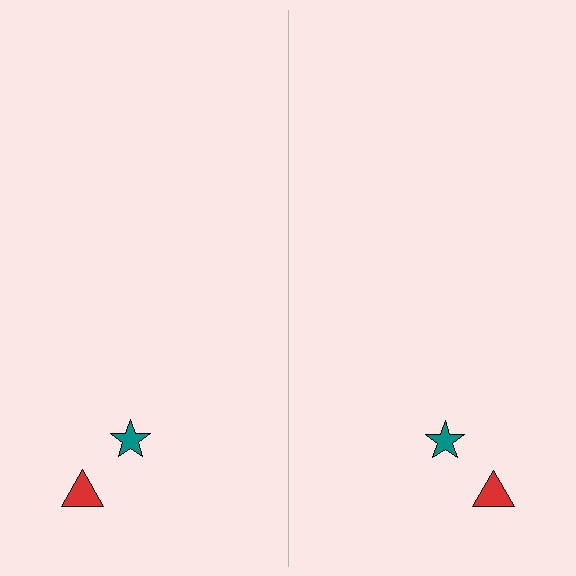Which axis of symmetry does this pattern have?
The pattern has a vertical axis of symmetry running through the center of the image.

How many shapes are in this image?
There are 4 shapes in this image.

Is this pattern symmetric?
Yes, this pattern has bilateral (reflection) symmetry.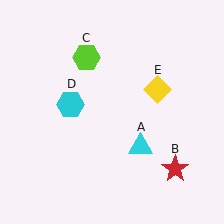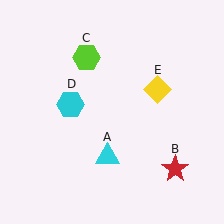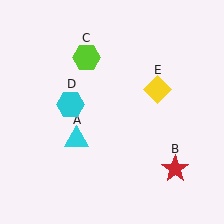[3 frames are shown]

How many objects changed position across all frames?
1 object changed position: cyan triangle (object A).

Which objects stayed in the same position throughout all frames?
Red star (object B) and lime hexagon (object C) and cyan hexagon (object D) and yellow diamond (object E) remained stationary.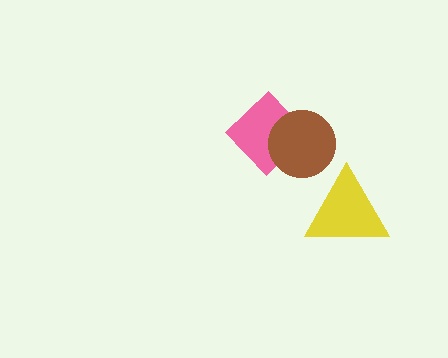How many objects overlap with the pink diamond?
1 object overlaps with the pink diamond.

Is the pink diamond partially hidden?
Yes, it is partially covered by another shape.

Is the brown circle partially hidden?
No, no other shape covers it.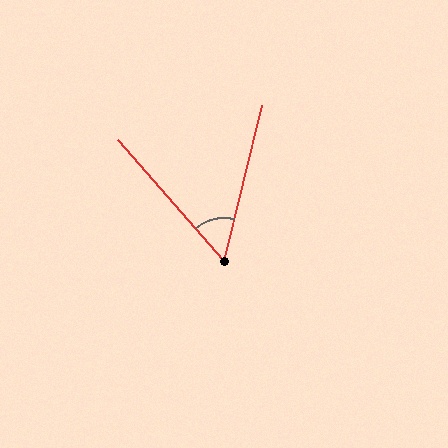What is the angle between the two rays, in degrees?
Approximately 55 degrees.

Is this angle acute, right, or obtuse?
It is acute.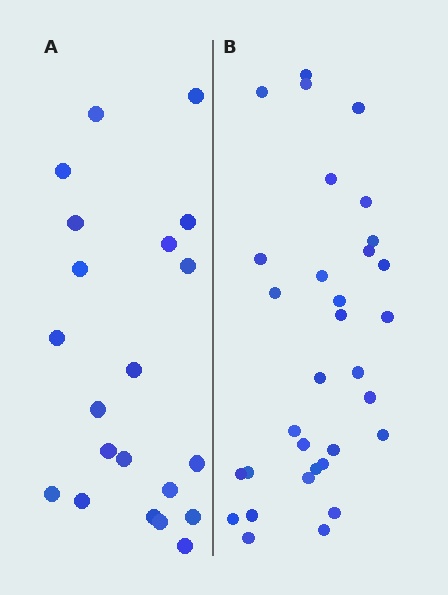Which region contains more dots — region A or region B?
Region B (the right region) has more dots.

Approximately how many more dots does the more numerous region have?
Region B has roughly 12 or so more dots than region A.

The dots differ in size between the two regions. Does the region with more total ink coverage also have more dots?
No. Region A has more total ink coverage because its dots are larger, but region B actually contains more individual dots. Total area can be misleading — the number of items is what matters here.